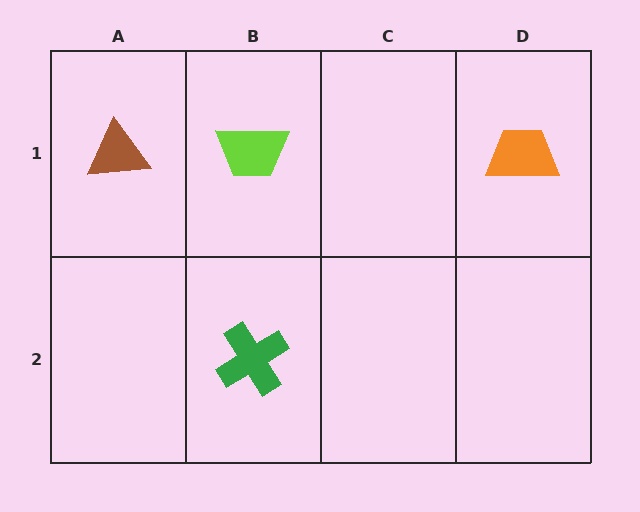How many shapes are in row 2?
1 shape.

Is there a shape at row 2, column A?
No, that cell is empty.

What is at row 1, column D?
An orange trapezoid.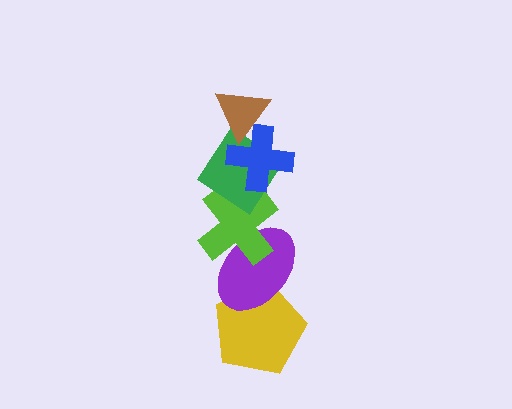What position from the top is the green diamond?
The green diamond is 3rd from the top.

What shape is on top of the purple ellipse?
The lime cross is on top of the purple ellipse.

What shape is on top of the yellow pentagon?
The purple ellipse is on top of the yellow pentagon.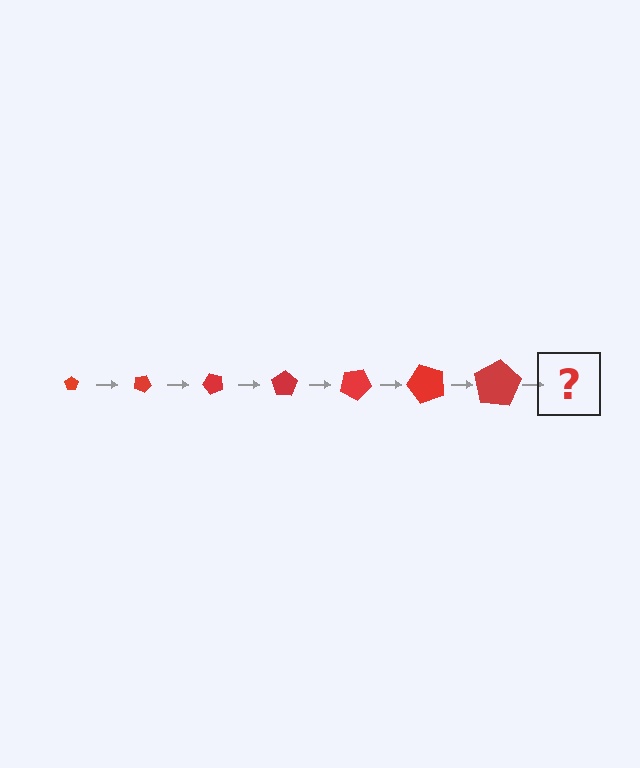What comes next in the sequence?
The next element should be a pentagon, larger than the previous one and rotated 175 degrees from the start.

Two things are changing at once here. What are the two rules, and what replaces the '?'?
The two rules are that the pentagon grows larger each step and it rotates 25 degrees each step. The '?' should be a pentagon, larger than the previous one and rotated 175 degrees from the start.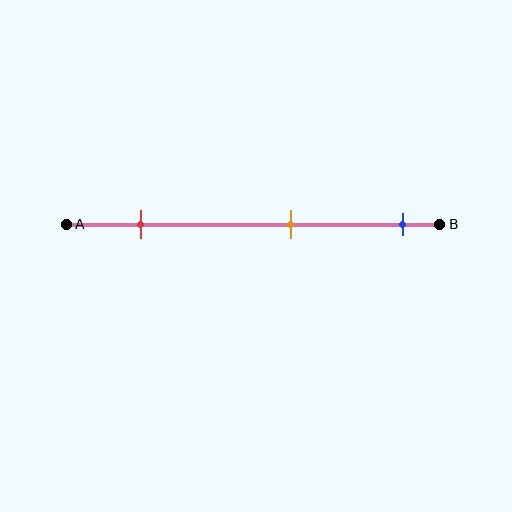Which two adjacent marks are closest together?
The orange and blue marks are the closest adjacent pair.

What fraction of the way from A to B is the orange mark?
The orange mark is approximately 60% (0.6) of the way from A to B.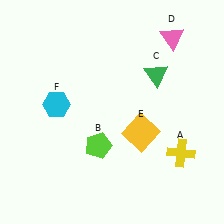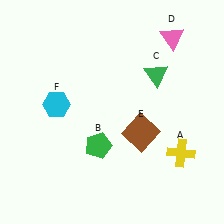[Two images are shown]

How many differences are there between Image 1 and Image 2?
There are 2 differences between the two images.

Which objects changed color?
B changed from lime to green. E changed from yellow to brown.